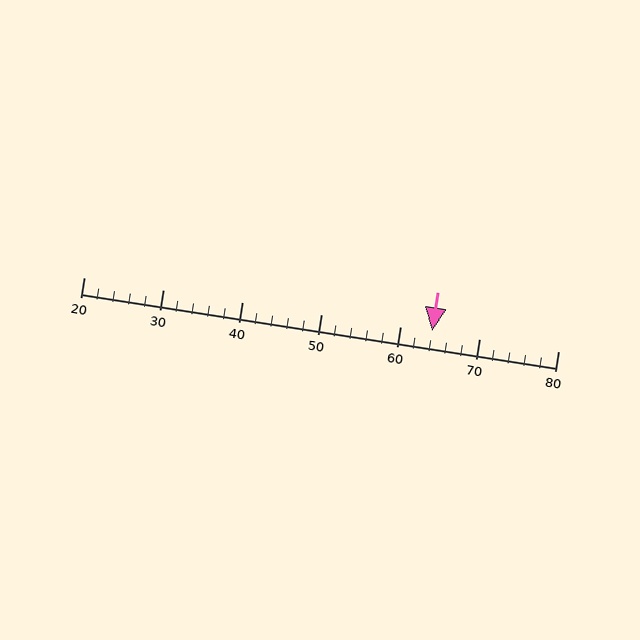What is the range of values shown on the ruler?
The ruler shows values from 20 to 80.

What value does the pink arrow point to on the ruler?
The pink arrow points to approximately 64.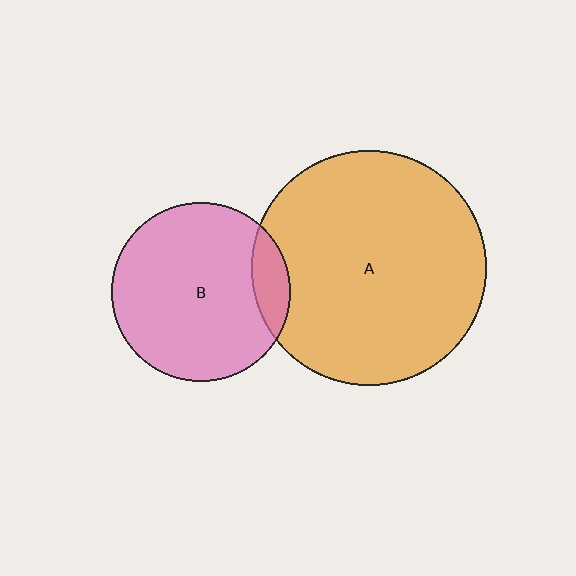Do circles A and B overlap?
Yes.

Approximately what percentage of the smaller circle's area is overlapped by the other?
Approximately 10%.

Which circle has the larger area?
Circle A (orange).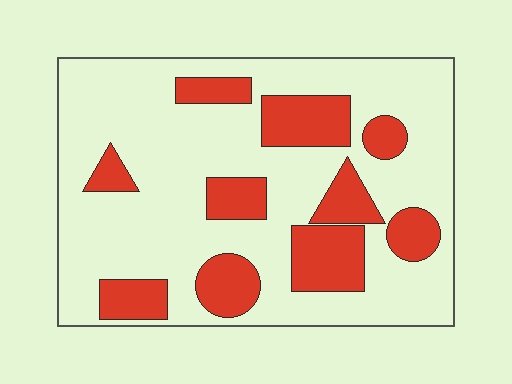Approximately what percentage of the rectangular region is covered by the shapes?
Approximately 25%.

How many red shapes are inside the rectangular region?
10.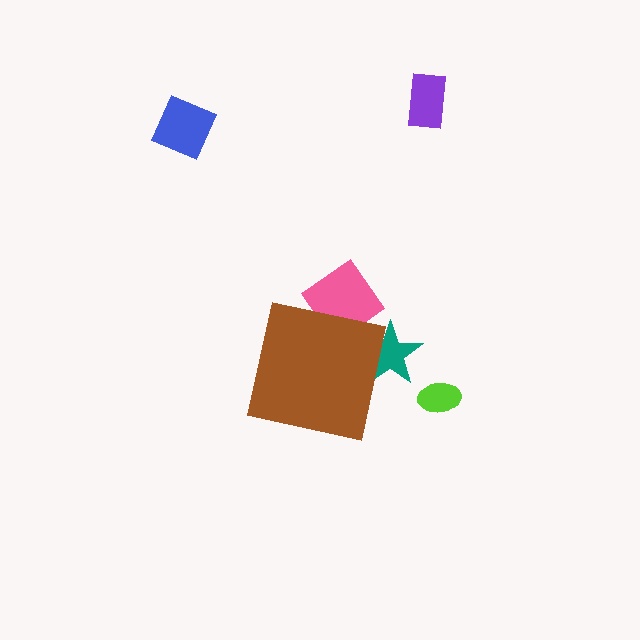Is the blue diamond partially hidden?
No, the blue diamond is fully visible.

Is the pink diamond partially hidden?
Yes, the pink diamond is partially hidden behind the brown square.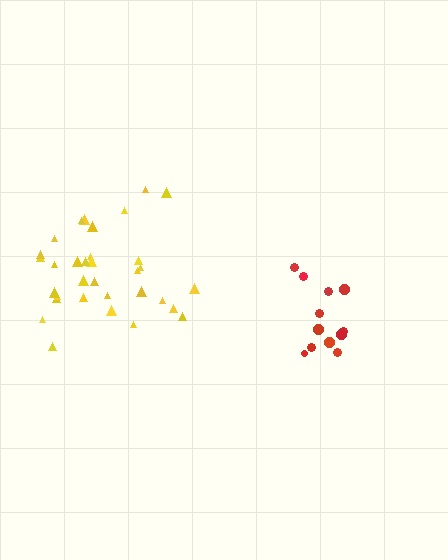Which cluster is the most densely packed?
Yellow.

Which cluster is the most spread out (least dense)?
Red.